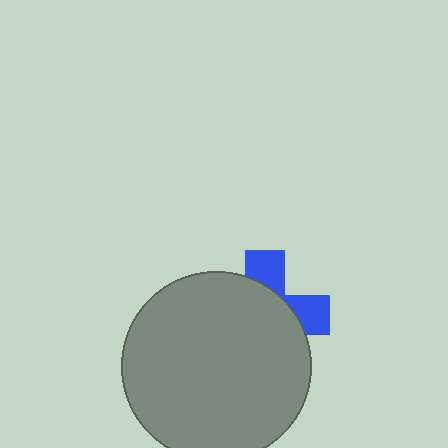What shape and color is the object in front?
The object in front is a gray circle.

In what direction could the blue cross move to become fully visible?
The blue cross could move toward the upper-right. That would shift it out from behind the gray circle entirely.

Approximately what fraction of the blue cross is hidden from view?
Roughly 68% of the blue cross is hidden behind the gray circle.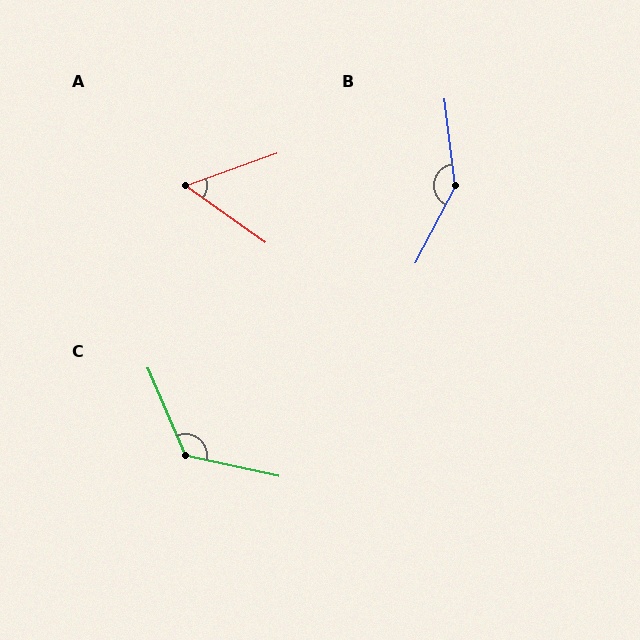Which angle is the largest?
B, at approximately 145 degrees.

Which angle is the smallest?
A, at approximately 55 degrees.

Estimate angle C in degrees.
Approximately 125 degrees.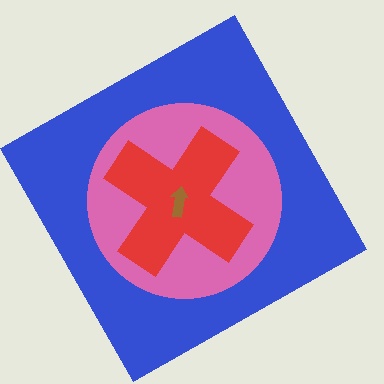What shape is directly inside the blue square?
The pink circle.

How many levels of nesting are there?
4.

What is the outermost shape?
The blue square.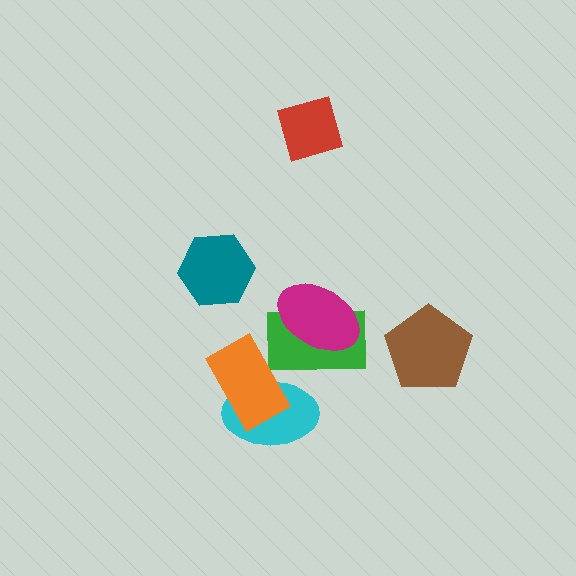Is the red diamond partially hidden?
No, no other shape covers it.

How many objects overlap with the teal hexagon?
0 objects overlap with the teal hexagon.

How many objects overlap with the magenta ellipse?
1 object overlaps with the magenta ellipse.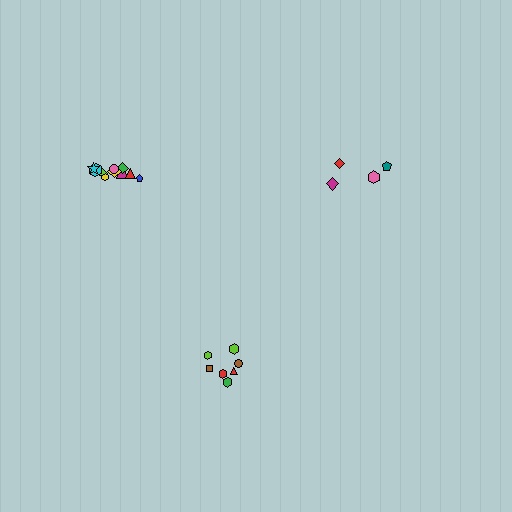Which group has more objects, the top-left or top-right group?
The top-left group.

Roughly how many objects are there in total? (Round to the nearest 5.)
Roughly 20 objects in total.